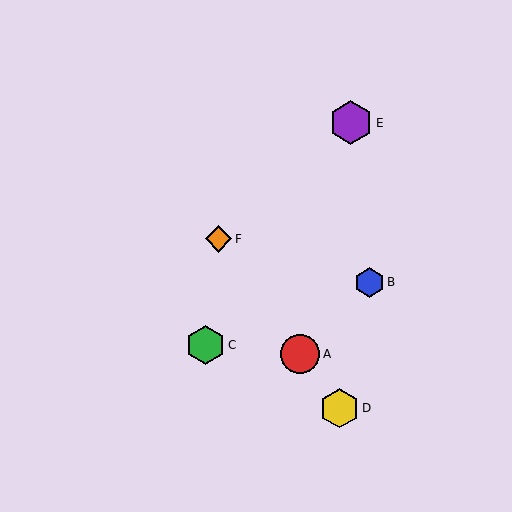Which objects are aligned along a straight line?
Objects A, D, F are aligned along a straight line.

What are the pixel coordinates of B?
Object B is at (369, 282).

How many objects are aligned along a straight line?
3 objects (A, D, F) are aligned along a straight line.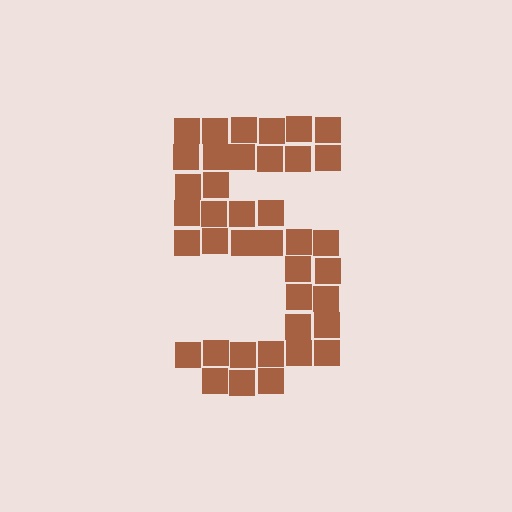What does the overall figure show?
The overall figure shows the digit 5.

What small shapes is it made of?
It is made of small squares.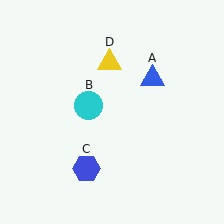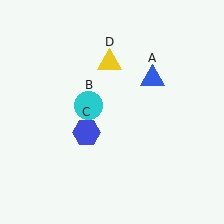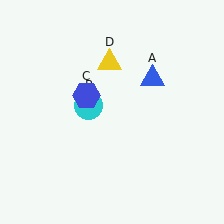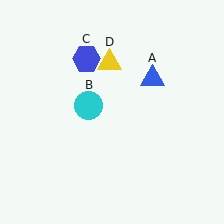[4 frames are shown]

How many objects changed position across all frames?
1 object changed position: blue hexagon (object C).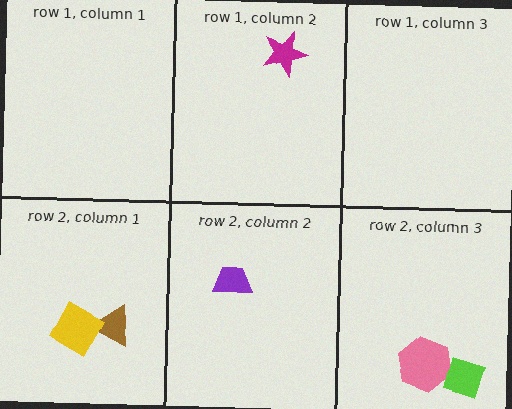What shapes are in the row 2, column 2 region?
The purple trapezoid.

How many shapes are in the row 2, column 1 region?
2.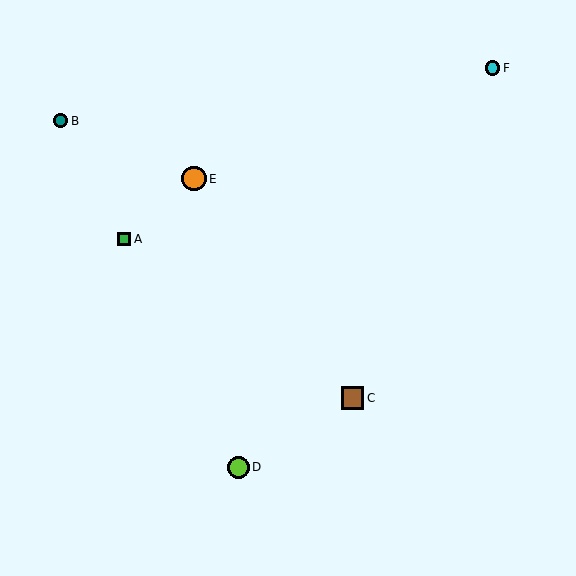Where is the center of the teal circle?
The center of the teal circle is at (61, 121).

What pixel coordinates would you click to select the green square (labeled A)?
Click at (124, 239) to select the green square A.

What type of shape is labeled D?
Shape D is a lime circle.